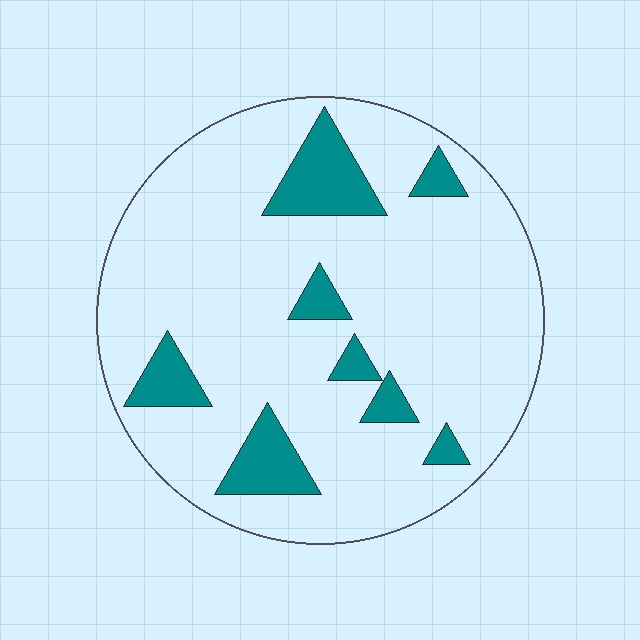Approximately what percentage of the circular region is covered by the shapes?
Approximately 15%.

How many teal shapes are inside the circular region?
8.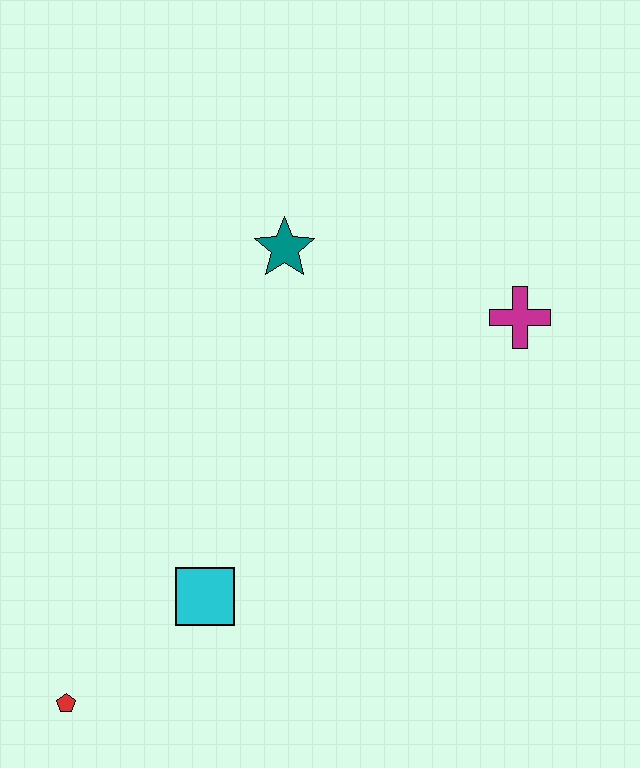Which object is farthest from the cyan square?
The magenta cross is farthest from the cyan square.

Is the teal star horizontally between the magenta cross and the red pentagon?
Yes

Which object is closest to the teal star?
The magenta cross is closest to the teal star.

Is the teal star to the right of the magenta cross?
No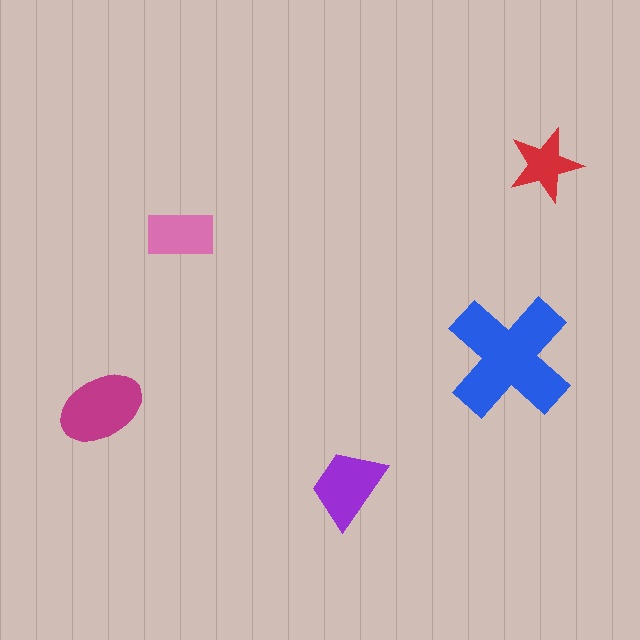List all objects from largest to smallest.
The blue cross, the magenta ellipse, the purple trapezoid, the pink rectangle, the red star.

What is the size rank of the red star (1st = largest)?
5th.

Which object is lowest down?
The purple trapezoid is bottommost.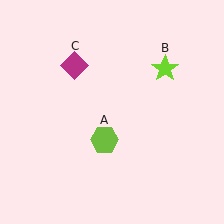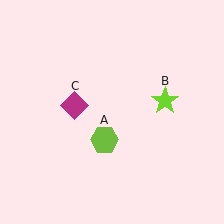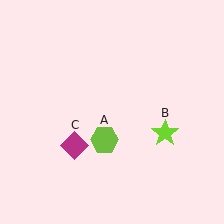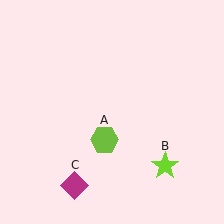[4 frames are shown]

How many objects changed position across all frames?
2 objects changed position: lime star (object B), magenta diamond (object C).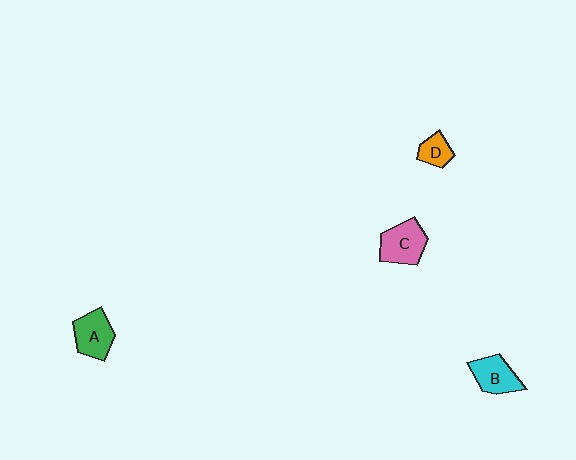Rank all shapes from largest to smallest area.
From largest to smallest: C (pink), A (green), B (cyan), D (orange).